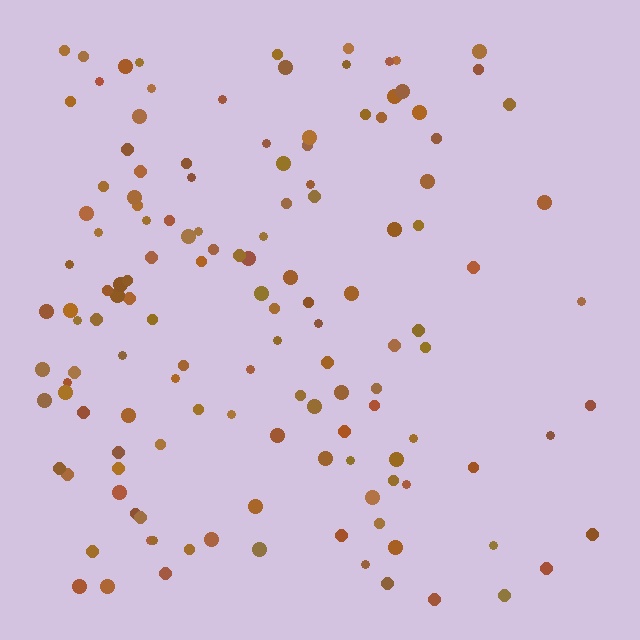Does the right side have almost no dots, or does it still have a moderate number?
Still a moderate number, just noticeably fewer than the left.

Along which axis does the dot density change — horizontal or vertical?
Horizontal.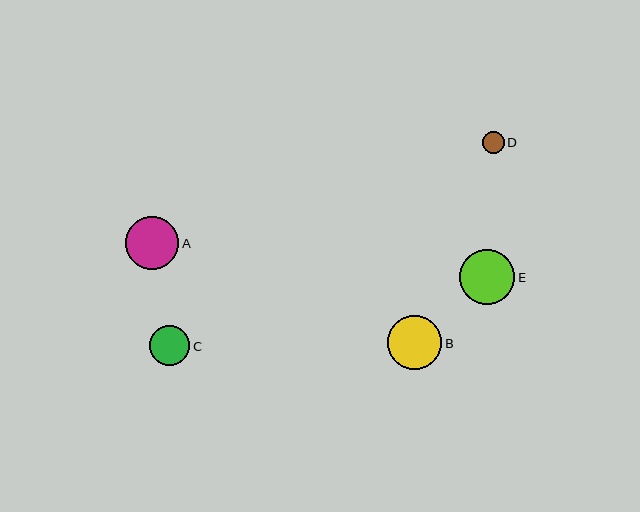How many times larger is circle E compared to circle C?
Circle E is approximately 1.4 times the size of circle C.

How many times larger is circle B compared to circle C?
Circle B is approximately 1.4 times the size of circle C.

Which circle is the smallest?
Circle D is the smallest with a size of approximately 22 pixels.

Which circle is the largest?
Circle E is the largest with a size of approximately 55 pixels.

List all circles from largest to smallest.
From largest to smallest: E, B, A, C, D.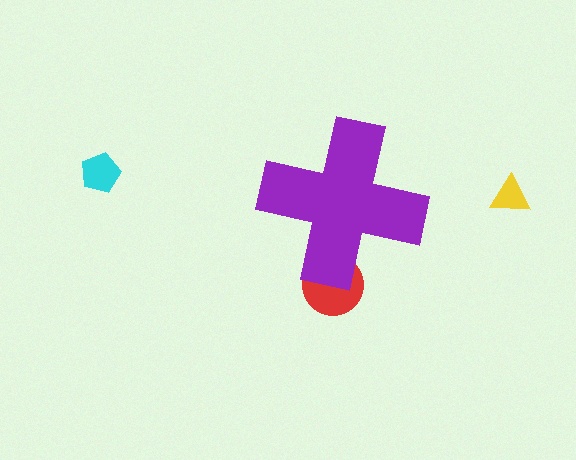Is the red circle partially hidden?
Yes, the red circle is partially hidden behind the purple cross.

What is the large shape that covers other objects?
A purple cross.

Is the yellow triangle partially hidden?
No, the yellow triangle is fully visible.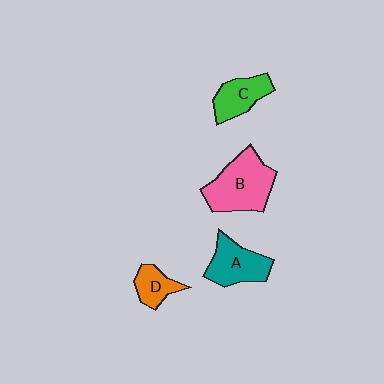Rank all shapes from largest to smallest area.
From largest to smallest: B (pink), A (teal), C (green), D (orange).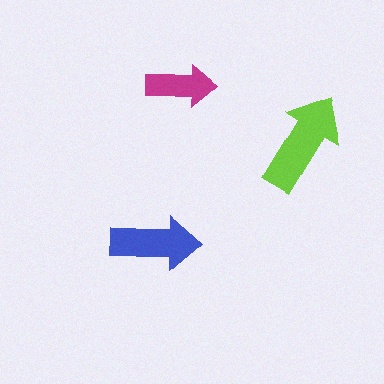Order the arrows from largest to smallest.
the lime one, the blue one, the magenta one.